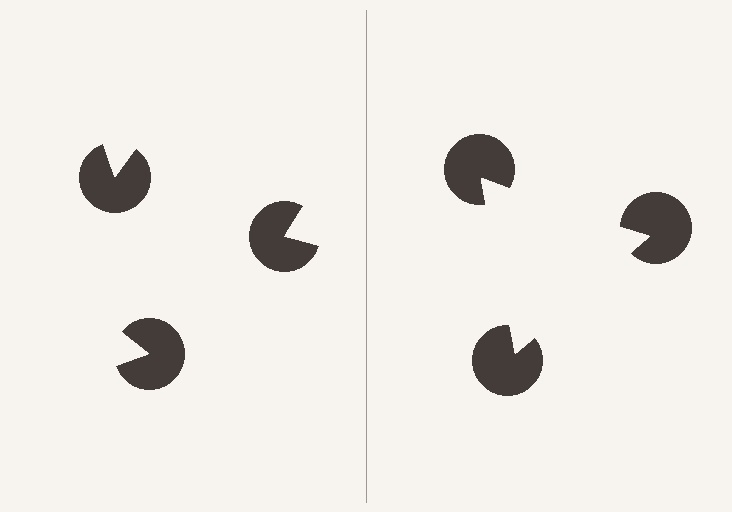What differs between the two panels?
The pac-man discs are positioned identically on both sides; only the wedge orientations differ. On the right they align to a triangle; on the left they are misaligned.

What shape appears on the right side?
An illusory triangle.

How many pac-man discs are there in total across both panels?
6 — 3 on each side.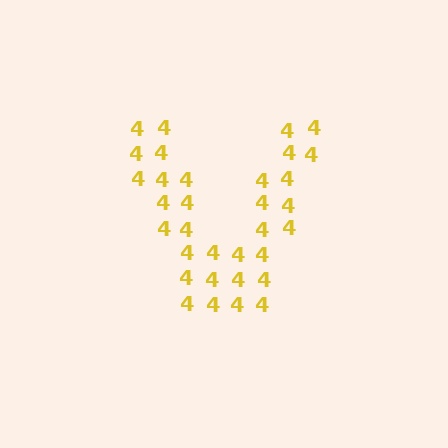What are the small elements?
The small elements are digit 4's.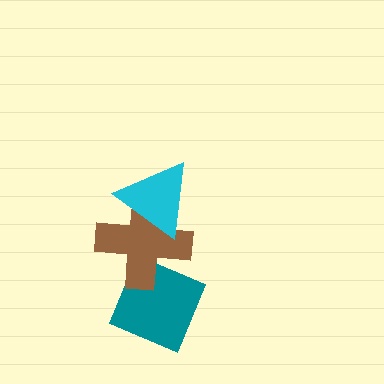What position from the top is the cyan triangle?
The cyan triangle is 1st from the top.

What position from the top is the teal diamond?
The teal diamond is 3rd from the top.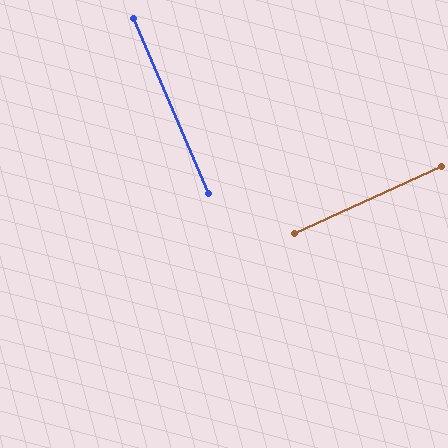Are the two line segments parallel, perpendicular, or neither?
Perpendicular — they meet at approximately 89°.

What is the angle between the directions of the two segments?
Approximately 89 degrees.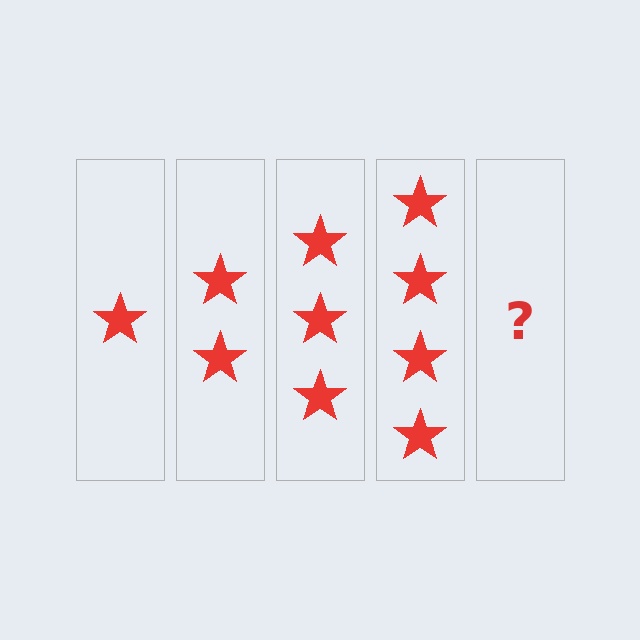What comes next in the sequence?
The next element should be 5 stars.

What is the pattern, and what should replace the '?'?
The pattern is that each step adds one more star. The '?' should be 5 stars.